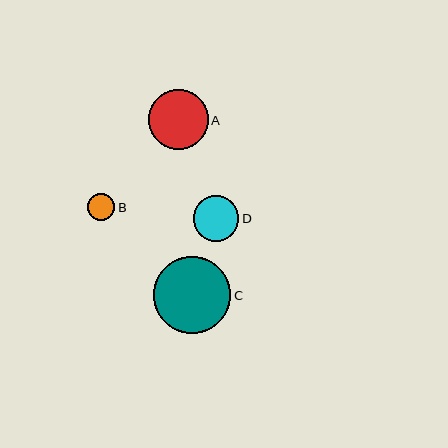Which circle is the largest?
Circle C is the largest with a size of approximately 78 pixels.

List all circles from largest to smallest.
From largest to smallest: C, A, D, B.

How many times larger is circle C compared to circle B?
Circle C is approximately 2.8 times the size of circle B.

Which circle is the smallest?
Circle B is the smallest with a size of approximately 27 pixels.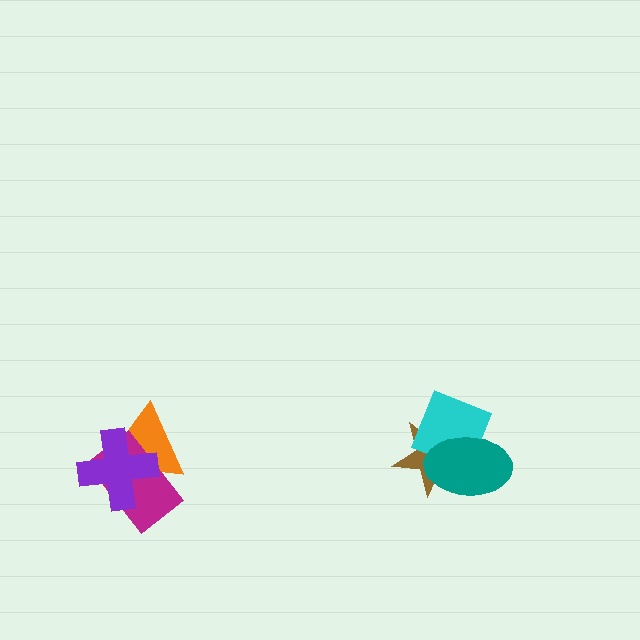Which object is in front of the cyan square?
The teal ellipse is in front of the cyan square.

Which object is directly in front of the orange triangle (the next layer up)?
The magenta rectangle is directly in front of the orange triangle.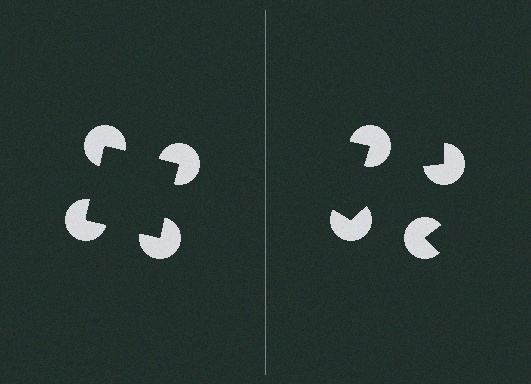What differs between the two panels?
The pac-man discs are positioned identically on both sides; only the wedge orientations differ. On the left they align to a square; on the right they are misaligned.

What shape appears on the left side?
An illusory square.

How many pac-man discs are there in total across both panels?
8 — 4 on each side.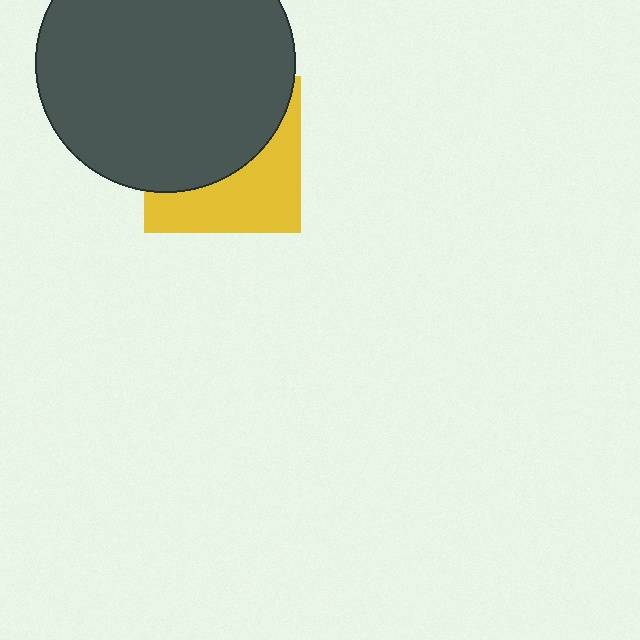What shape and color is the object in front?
The object in front is a dark gray circle.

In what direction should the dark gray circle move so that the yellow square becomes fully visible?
The dark gray circle should move up. That is the shortest direction to clear the overlap and leave the yellow square fully visible.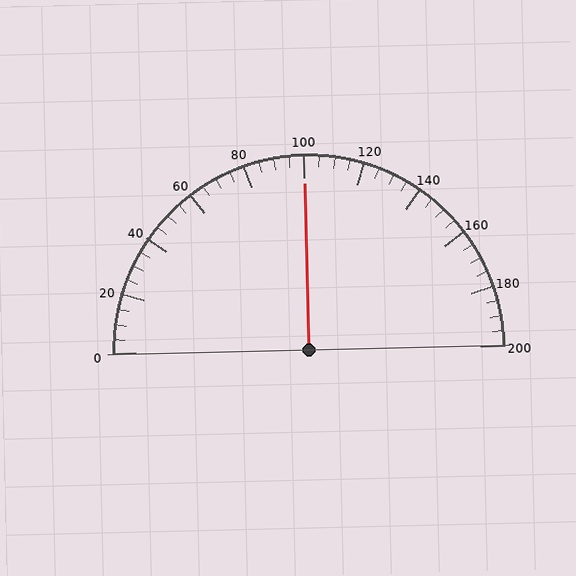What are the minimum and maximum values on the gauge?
The gauge ranges from 0 to 200.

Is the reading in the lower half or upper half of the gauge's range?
The reading is in the upper half of the range (0 to 200).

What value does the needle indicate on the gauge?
The needle indicates approximately 100.